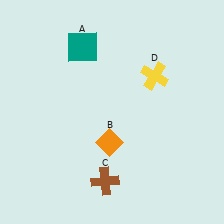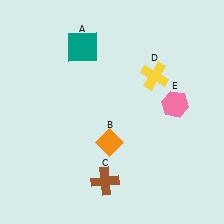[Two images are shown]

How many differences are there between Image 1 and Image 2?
There is 1 difference between the two images.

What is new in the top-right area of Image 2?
A pink hexagon (E) was added in the top-right area of Image 2.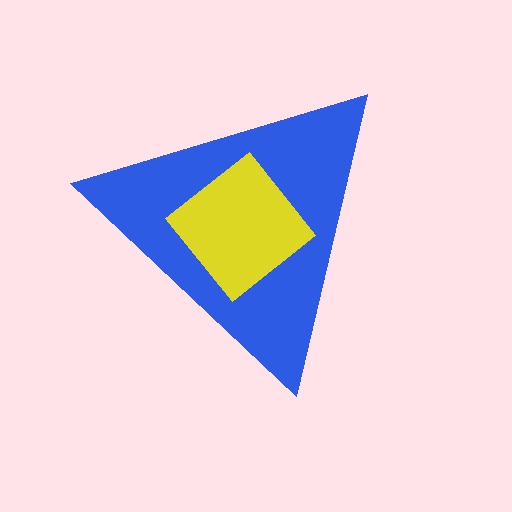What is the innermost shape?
The yellow diamond.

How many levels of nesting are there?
2.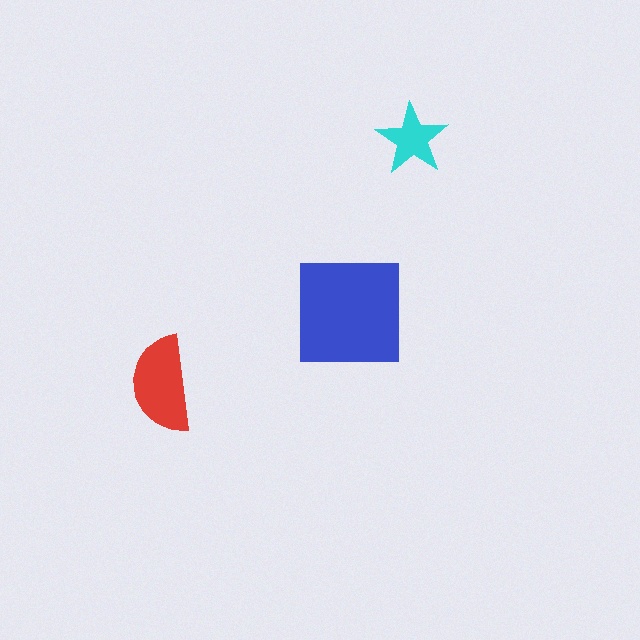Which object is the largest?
The blue square.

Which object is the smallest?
The cyan star.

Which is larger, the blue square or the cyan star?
The blue square.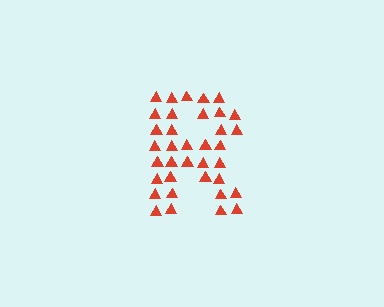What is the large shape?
The large shape is the letter R.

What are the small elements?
The small elements are triangles.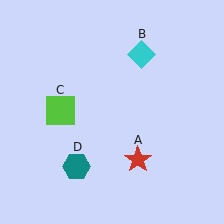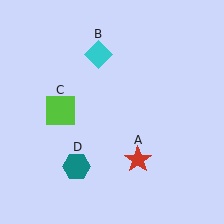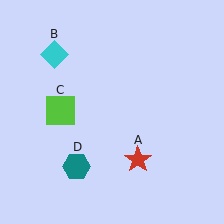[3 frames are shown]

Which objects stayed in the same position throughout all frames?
Red star (object A) and lime square (object C) and teal hexagon (object D) remained stationary.